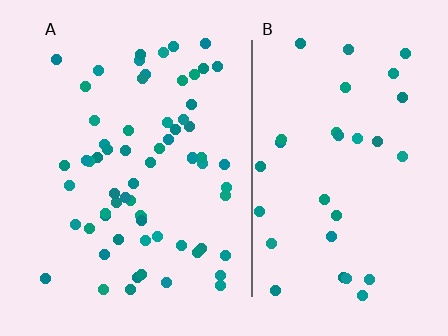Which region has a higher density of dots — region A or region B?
A (the left).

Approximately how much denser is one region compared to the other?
Approximately 2.0× — region A over region B.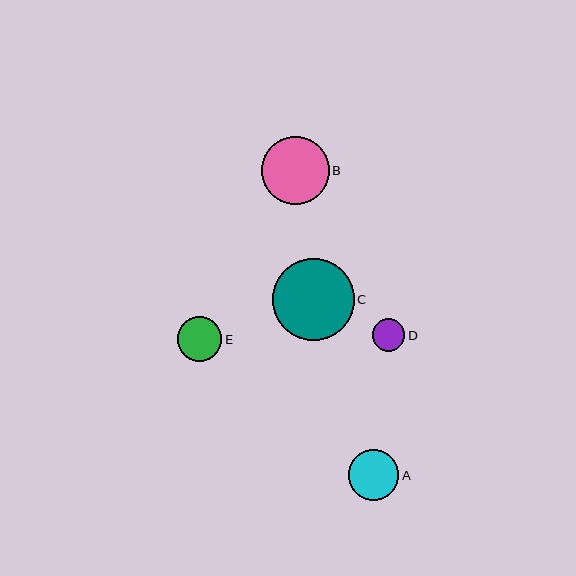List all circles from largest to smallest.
From largest to smallest: C, B, A, E, D.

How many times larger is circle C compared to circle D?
Circle C is approximately 2.5 times the size of circle D.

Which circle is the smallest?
Circle D is the smallest with a size of approximately 33 pixels.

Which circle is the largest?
Circle C is the largest with a size of approximately 82 pixels.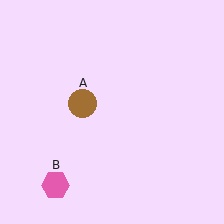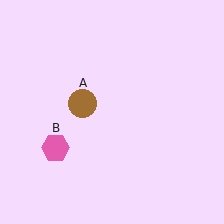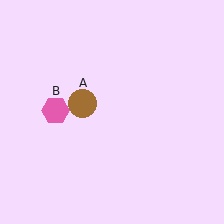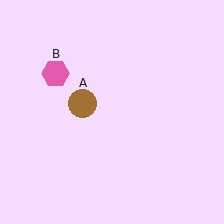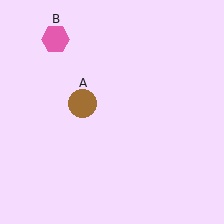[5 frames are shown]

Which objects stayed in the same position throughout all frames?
Brown circle (object A) remained stationary.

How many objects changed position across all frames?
1 object changed position: pink hexagon (object B).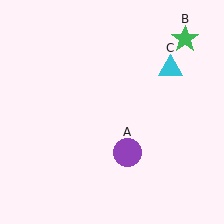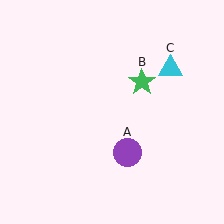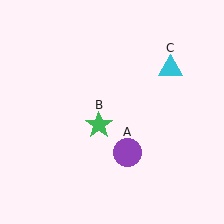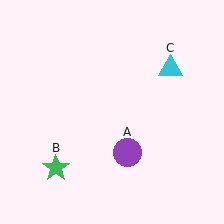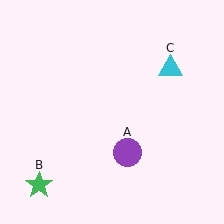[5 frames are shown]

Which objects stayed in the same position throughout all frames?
Purple circle (object A) and cyan triangle (object C) remained stationary.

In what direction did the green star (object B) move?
The green star (object B) moved down and to the left.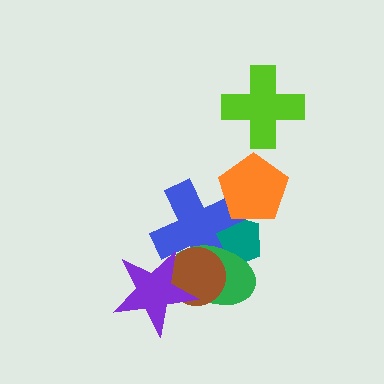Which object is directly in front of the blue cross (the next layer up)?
The green ellipse is directly in front of the blue cross.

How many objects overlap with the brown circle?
3 objects overlap with the brown circle.